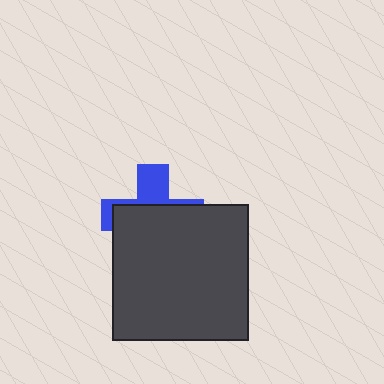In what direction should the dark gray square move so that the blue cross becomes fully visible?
The dark gray square should move down. That is the shortest direction to clear the overlap and leave the blue cross fully visible.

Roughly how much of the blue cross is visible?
A small part of it is visible (roughly 33%).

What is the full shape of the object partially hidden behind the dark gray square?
The partially hidden object is a blue cross.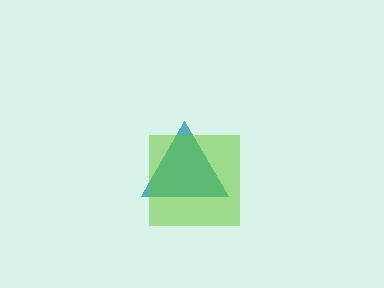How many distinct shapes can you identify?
There are 2 distinct shapes: a teal triangle, a lime square.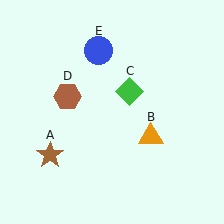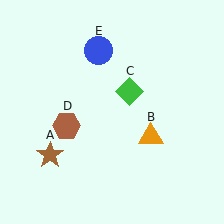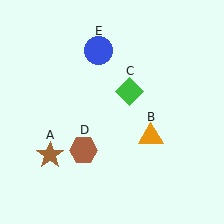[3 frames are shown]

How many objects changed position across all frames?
1 object changed position: brown hexagon (object D).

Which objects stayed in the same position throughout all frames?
Brown star (object A) and orange triangle (object B) and green diamond (object C) and blue circle (object E) remained stationary.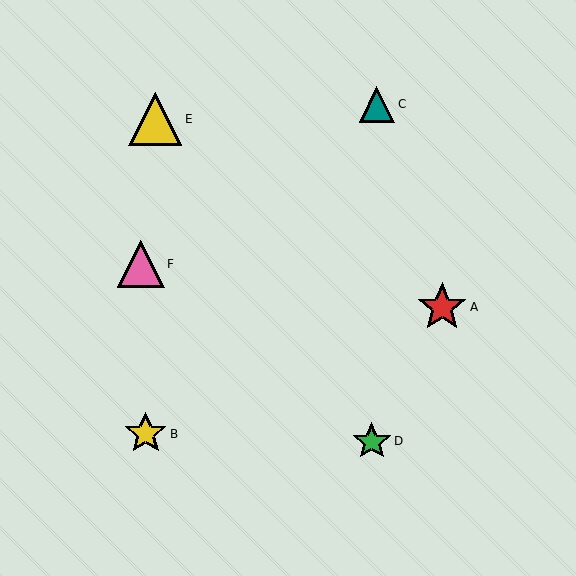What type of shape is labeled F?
Shape F is a pink triangle.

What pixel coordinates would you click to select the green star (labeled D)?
Click at (372, 441) to select the green star D.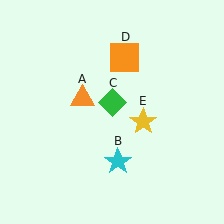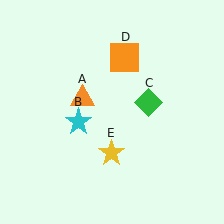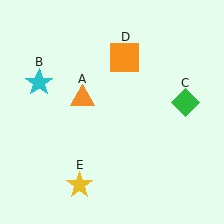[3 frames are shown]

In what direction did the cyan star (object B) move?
The cyan star (object B) moved up and to the left.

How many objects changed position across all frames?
3 objects changed position: cyan star (object B), green diamond (object C), yellow star (object E).